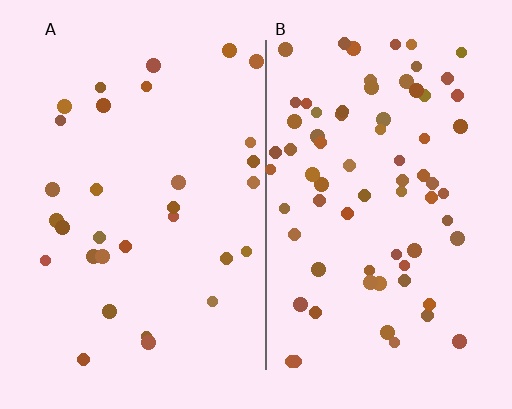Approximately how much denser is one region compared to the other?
Approximately 2.3× — region B over region A.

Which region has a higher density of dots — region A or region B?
B (the right).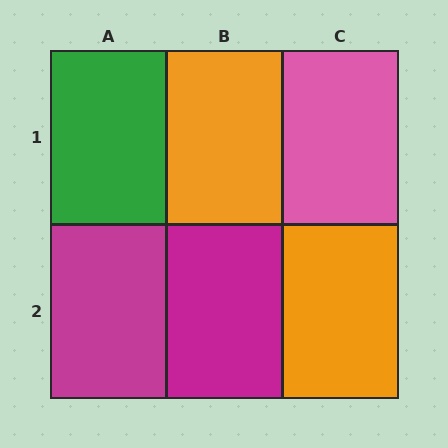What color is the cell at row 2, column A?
Magenta.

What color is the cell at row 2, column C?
Orange.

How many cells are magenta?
2 cells are magenta.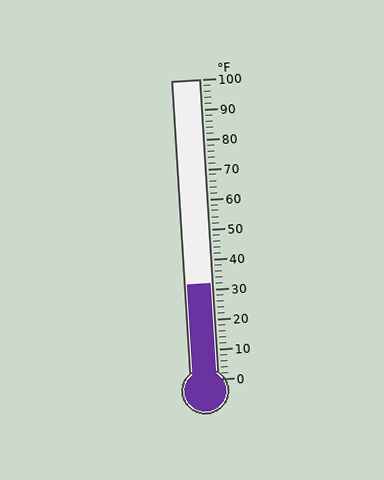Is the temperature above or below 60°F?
The temperature is below 60°F.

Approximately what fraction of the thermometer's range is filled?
The thermometer is filled to approximately 30% of its range.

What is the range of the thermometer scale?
The thermometer scale ranges from 0°F to 100°F.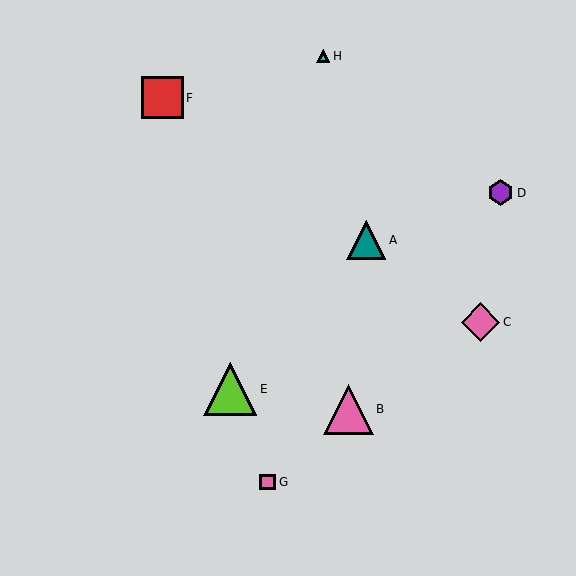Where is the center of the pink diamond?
The center of the pink diamond is at (481, 322).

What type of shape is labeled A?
Shape A is a teal triangle.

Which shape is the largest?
The lime triangle (labeled E) is the largest.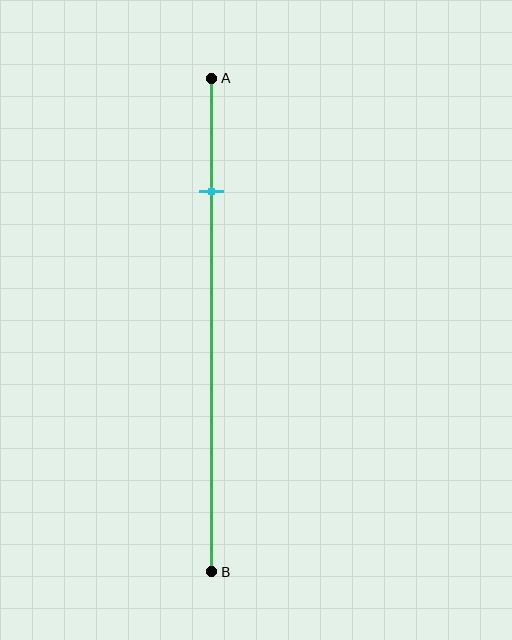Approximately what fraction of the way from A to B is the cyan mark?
The cyan mark is approximately 25% of the way from A to B.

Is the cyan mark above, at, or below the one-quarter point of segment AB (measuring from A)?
The cyan mark is approximately at the one-quarter point of segment AB.